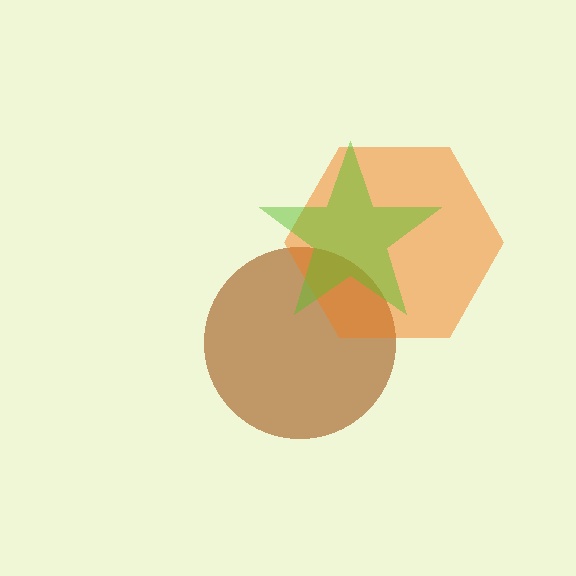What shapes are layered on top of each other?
The layered shapes are: a brown circle, an orange hexagon, a lime star.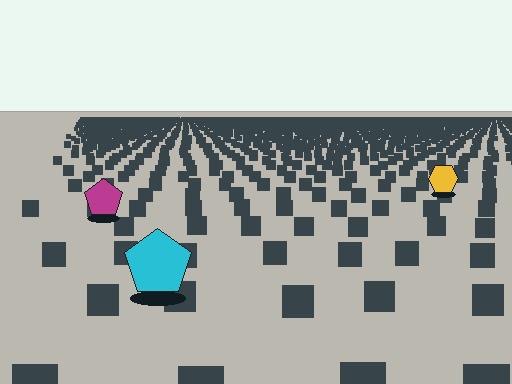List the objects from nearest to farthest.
From nearest to farthest: the cyan pentagon, the magenta pentagon, the yellow hexagon.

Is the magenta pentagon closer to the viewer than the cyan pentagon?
No. The cyan pentagon is closer — you can tell from the texture gradient: the ground texture is coarser near it.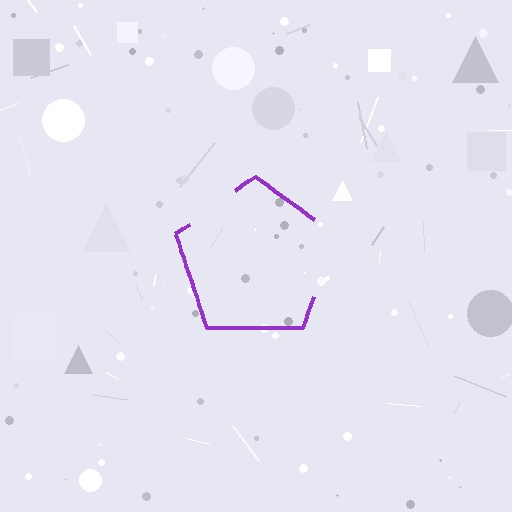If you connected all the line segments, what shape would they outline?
They would outline a pentagon.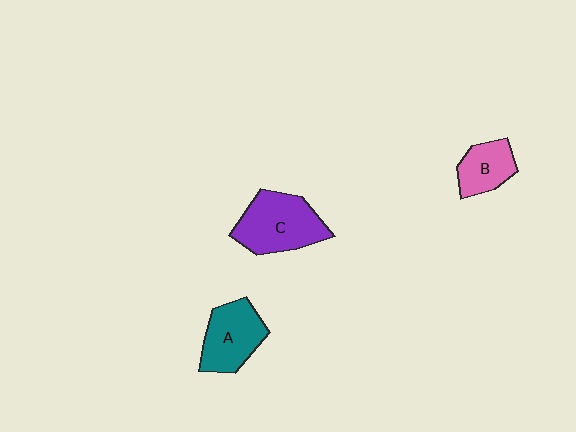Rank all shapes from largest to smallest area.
From largest to smallest: C (purple), A (teal), B (pink).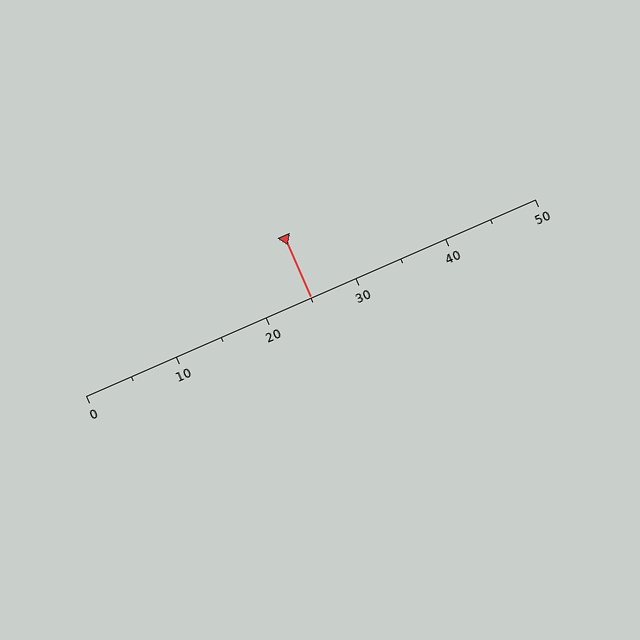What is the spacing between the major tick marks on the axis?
The major ticks are spaced 10 apart.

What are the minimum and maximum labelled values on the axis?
The axis runs from 0 to 50.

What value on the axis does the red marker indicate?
The marker indicates approximately 25.